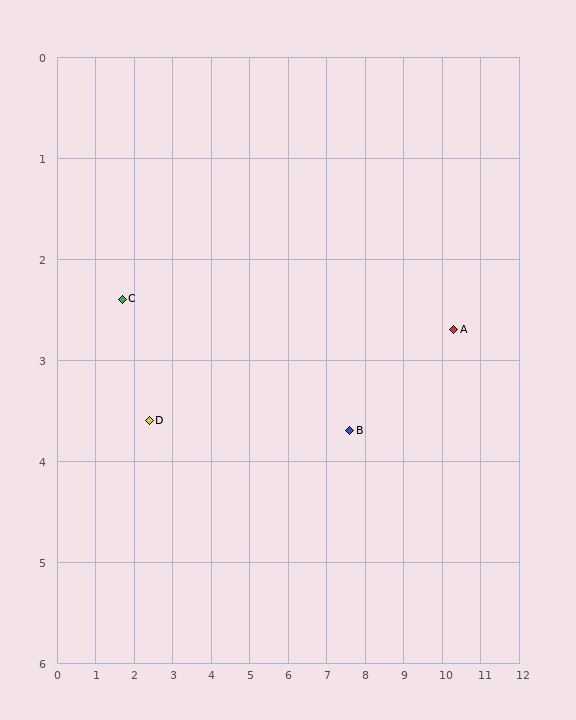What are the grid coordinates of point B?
Point B is at approximately (7.6, 3.7).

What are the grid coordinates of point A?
Point A is at approximately (10.3, 2.7).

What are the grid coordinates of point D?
Point D is at approximately (2.4, 3.6).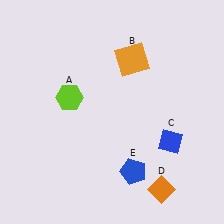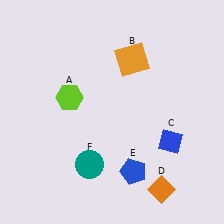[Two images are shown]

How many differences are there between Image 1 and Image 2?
There is 1 difference between the two images.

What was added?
A teal circle (F) was added in Image 2.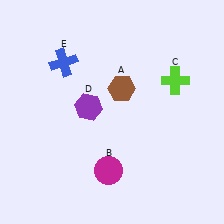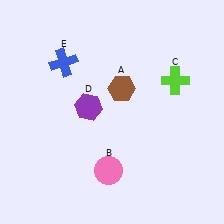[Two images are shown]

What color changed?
The circle (B) changed from magenta in Image 1 to pink in Image 2.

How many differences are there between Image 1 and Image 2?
There is 1 difference between the two images.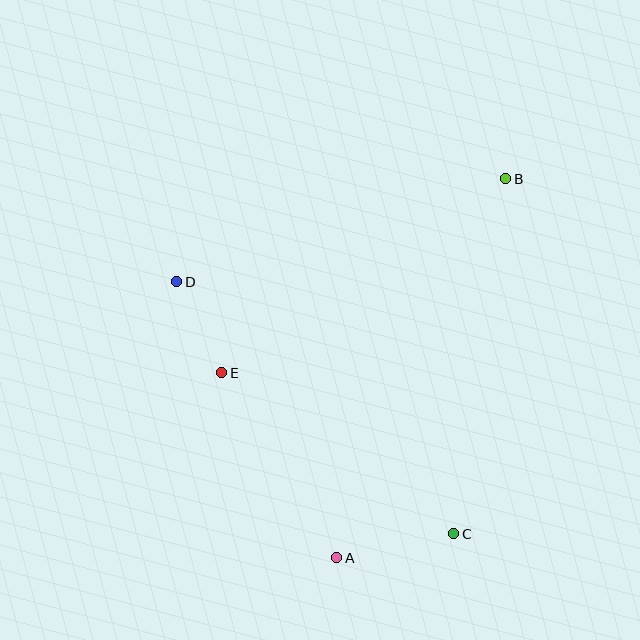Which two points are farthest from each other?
Points A and B are farthest from each other.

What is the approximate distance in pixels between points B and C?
The distance between B and C is approximately 359 pixels.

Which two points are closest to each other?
Points D and E are closest to each other.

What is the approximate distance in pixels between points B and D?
The distance between B and D is approximately 344 pixels.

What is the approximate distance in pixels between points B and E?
The distance between B and E is approximately 344 pixels.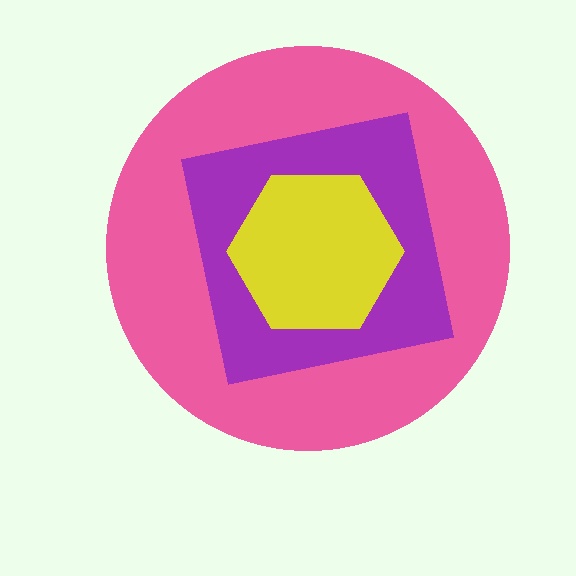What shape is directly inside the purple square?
The yellow hexagon.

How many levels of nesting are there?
3.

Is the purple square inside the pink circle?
Yes.